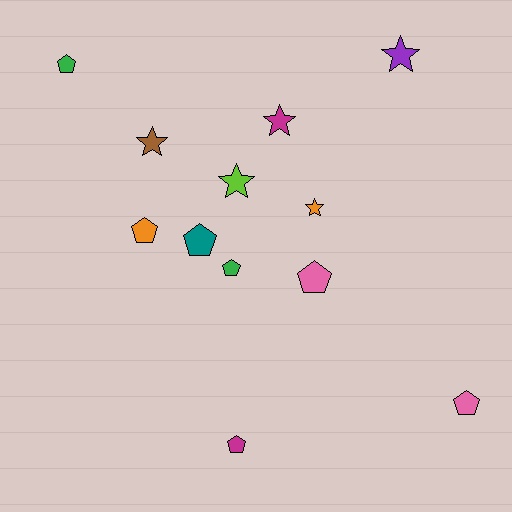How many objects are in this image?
There are 12 objects.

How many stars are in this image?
There are 5 stars.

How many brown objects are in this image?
There is 1 brown object.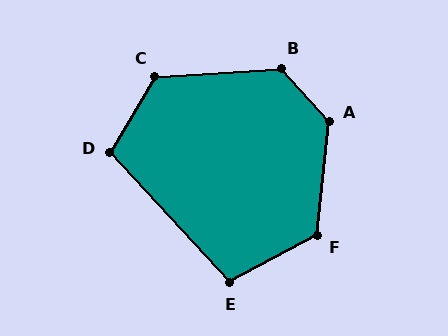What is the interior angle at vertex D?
Approximately 107 degrees (obtuse).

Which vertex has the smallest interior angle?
E, at approximately 104 degrees.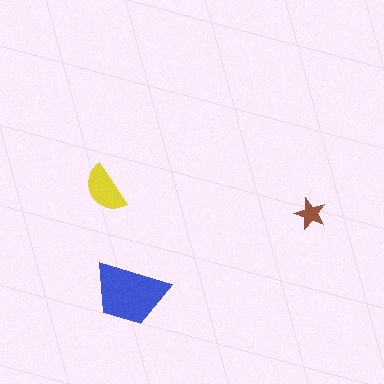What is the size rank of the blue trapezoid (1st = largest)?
1st.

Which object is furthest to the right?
The brown star is rightmost.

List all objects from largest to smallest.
The blue trapezoid, the yellow semicircle, the brown star.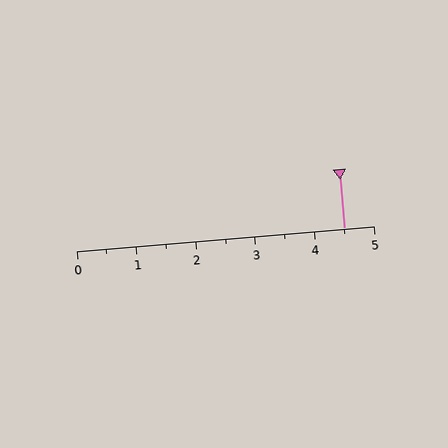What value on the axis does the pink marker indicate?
The marker indicates approximately 4.5.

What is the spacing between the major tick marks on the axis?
The major ticks are spaced 1 apart.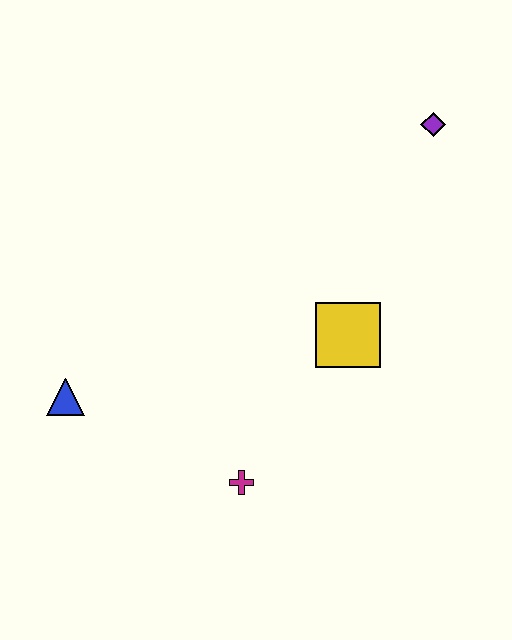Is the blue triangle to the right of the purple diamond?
No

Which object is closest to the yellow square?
The magenta cross is closest to the yellow square.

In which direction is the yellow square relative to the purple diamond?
The yellow square is below the purple diamond.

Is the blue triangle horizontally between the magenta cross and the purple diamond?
No